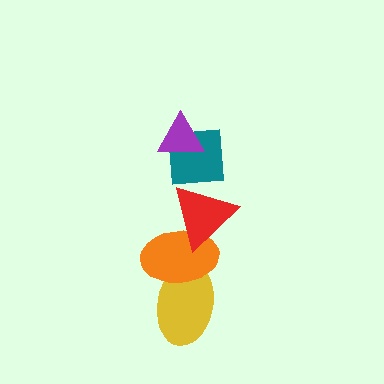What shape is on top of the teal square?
The purple triangle is on top of the teal square.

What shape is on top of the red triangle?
The teal square is on top of the red triangle.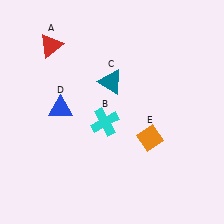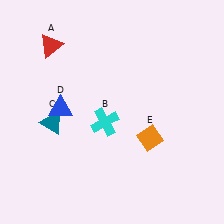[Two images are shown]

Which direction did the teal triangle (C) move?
The teal triangle (C) moved left.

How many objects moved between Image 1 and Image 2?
1 object moved between the two images.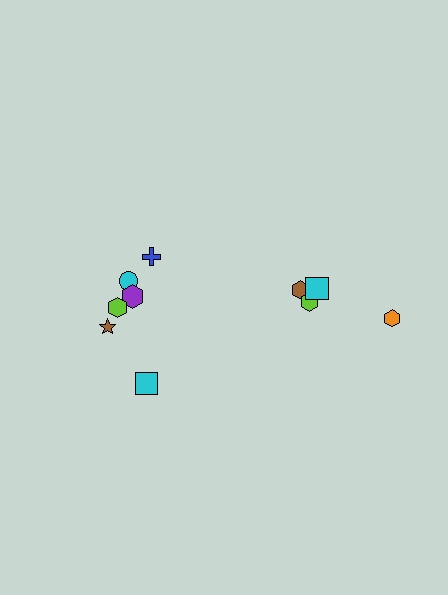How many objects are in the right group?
There are 4 objects.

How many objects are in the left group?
There are 6 objects.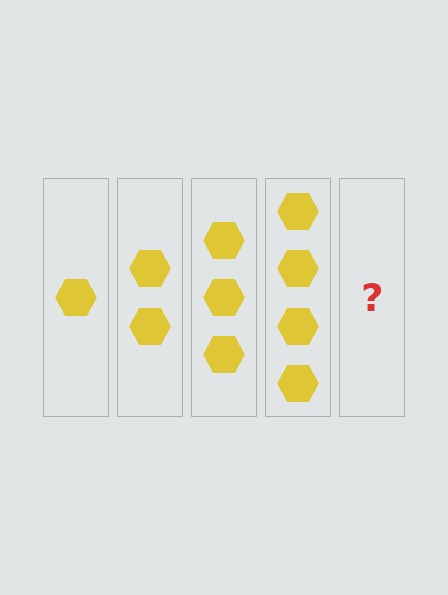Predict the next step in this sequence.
The next step is 5 hexagons.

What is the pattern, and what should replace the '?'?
The pattern is that each step adds one more hexagon. The '?' should be 5 hexagons.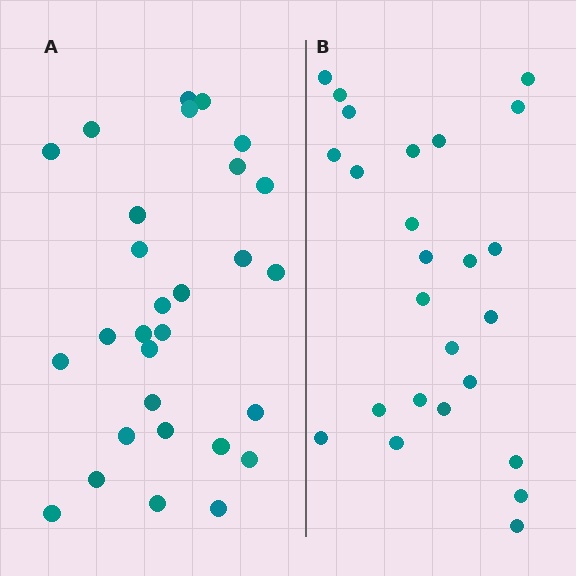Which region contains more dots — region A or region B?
Region A (the left region) has more dots.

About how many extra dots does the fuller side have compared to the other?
Region A has about 4 more dots than region B.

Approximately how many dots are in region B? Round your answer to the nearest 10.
About 20 dots. (The exact count is 25, which rounds to 20.)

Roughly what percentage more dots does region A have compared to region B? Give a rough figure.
About 15% more.